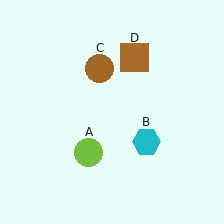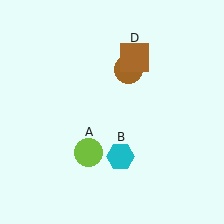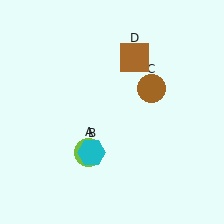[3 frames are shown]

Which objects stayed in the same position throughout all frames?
Lime circle (object A) and brown square (object D) remained stationary.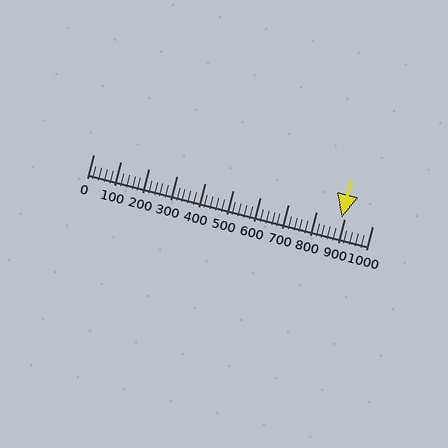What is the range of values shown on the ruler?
The ruler shows values from 0 to 1000.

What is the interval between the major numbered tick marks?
The major tick marks are spaced 100 units apart.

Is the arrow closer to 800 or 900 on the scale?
The arrow is closer to 900.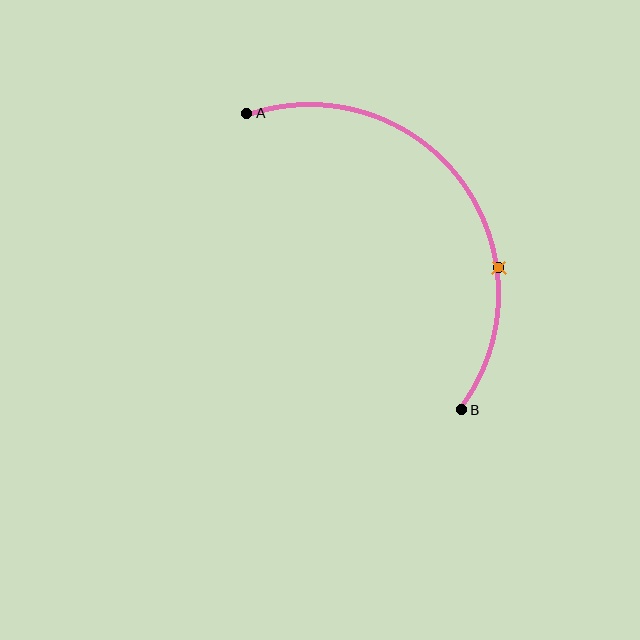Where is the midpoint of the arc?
The arc midpoint is the point on the curve farthest from the straight line joining A and B. It sits above and to the right of that line.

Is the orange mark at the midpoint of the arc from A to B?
No. The orange mark lies on the arc but is closer to endpoint B. The arc midpoint would be at the point on the curve equidistant along the arc from both A and B.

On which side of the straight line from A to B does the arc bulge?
The arc bulges above and to the right of the straight line connecting A and B.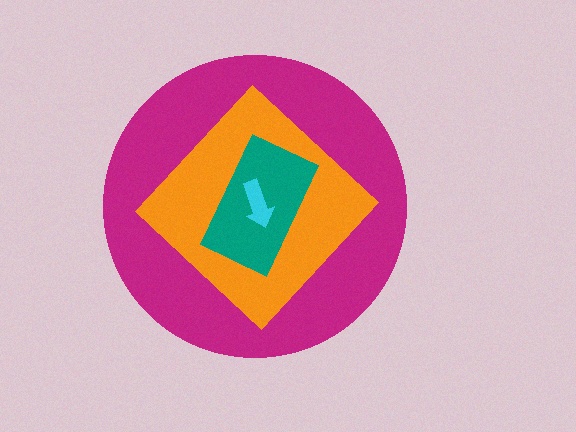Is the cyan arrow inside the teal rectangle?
Yes.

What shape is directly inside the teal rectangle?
The cyan arrow.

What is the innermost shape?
The cyan arrow.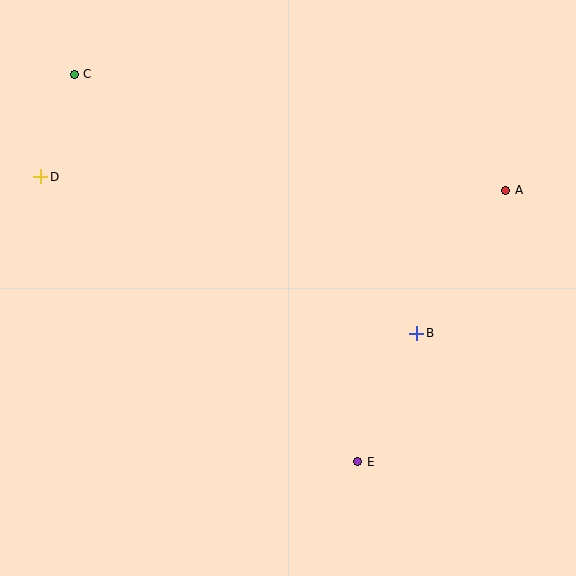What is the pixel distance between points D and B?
The distance between D and B is 407 pixels.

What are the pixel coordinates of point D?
Point D is at (41, 177).